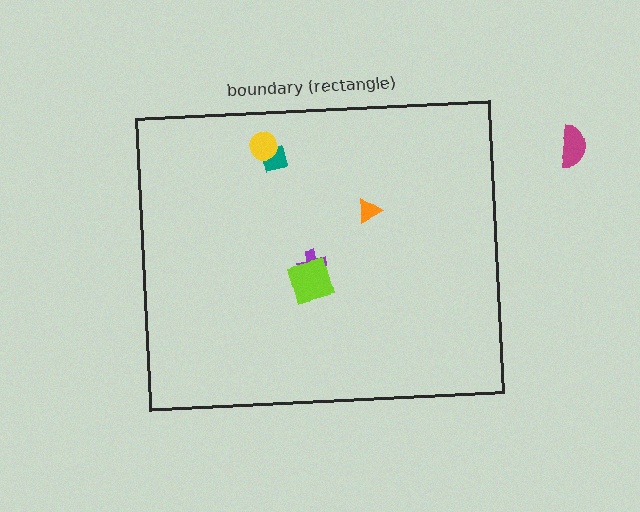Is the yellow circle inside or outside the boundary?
Inside.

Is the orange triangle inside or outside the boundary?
Inside.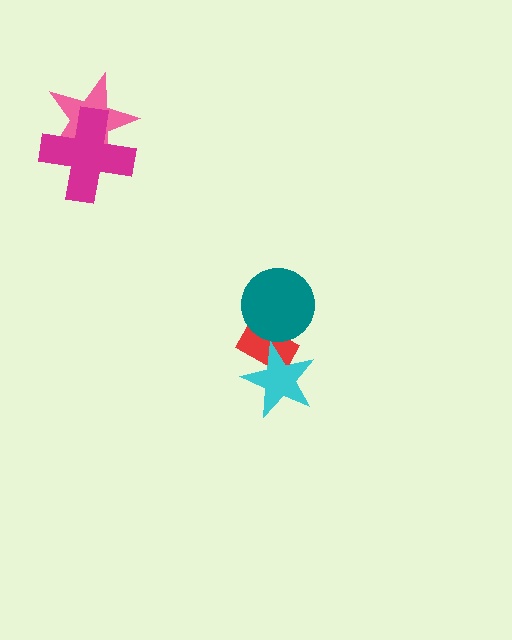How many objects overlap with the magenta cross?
1 object overlaps with the magenta cross.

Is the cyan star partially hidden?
No, no other shape covers it.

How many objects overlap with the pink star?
1 object overlaps with the pink star.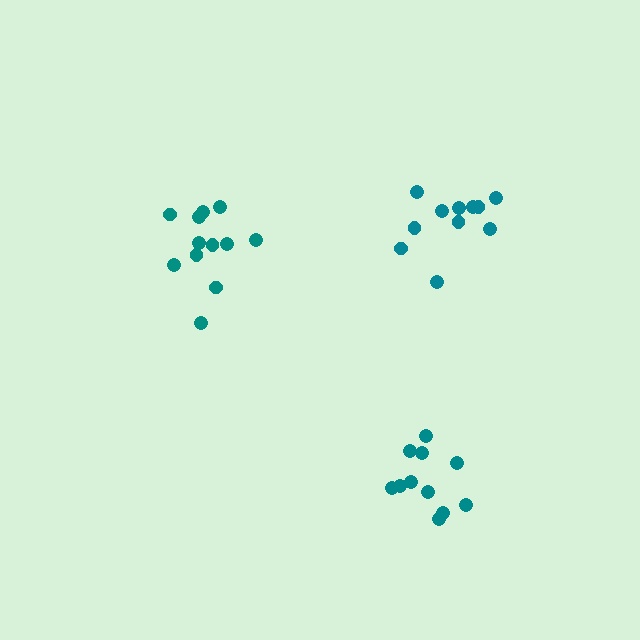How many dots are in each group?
Group 1: 12 dots, Group 2: 11 dots, Group 3: 11 dots (34 total).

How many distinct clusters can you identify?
There are 3 distinct clusters.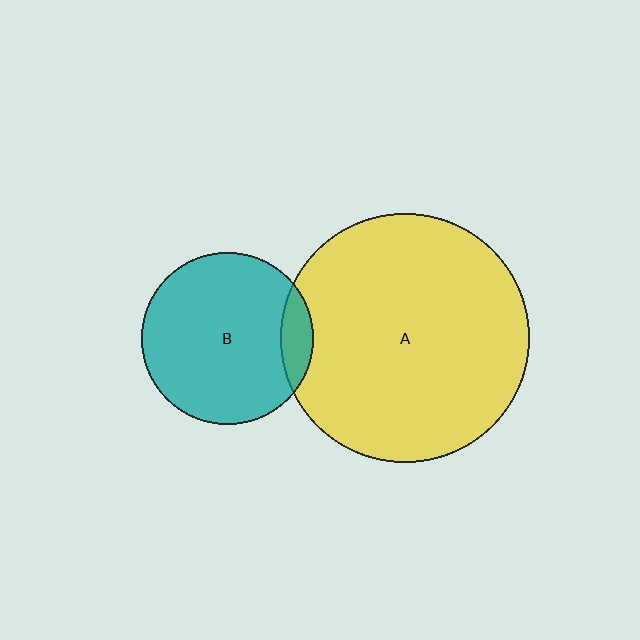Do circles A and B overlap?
Yes.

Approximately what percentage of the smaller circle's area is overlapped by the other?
Approximately 10%.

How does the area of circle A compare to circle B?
Approximately 2.1 times.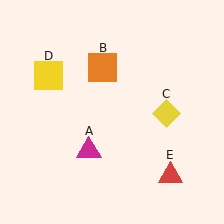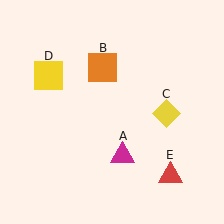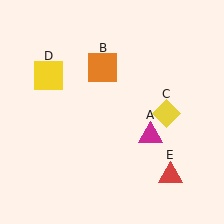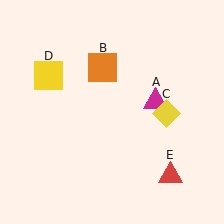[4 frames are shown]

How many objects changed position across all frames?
1 object changed position: magenta triangle (object A).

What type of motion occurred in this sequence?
The magenta triangle (object A) rotated counterclockwise around the center of the scene.